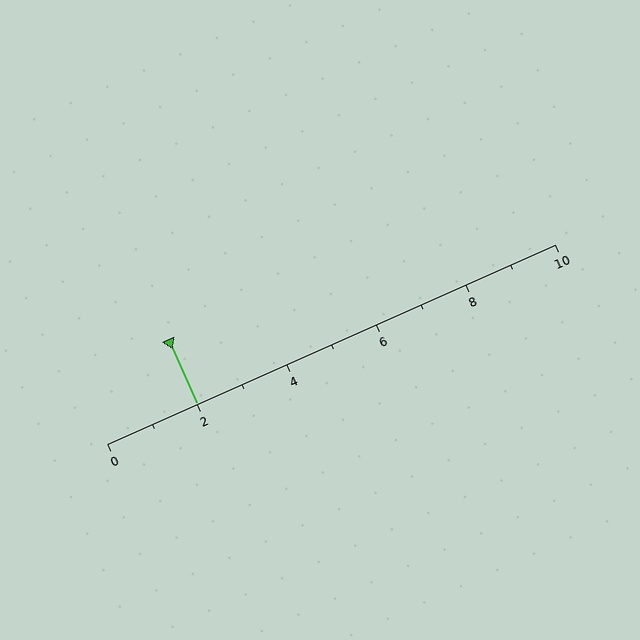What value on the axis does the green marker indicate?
The marker indicates approximately 2.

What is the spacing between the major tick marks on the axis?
The major ticks are spaced 2 apart.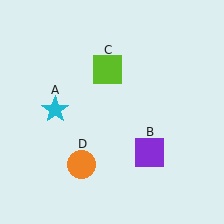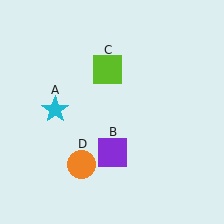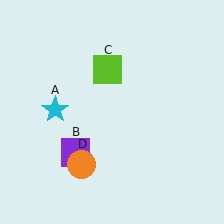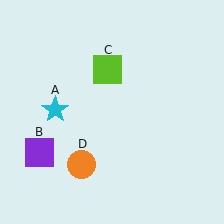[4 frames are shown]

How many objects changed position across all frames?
1 object changed position: purple square (object B).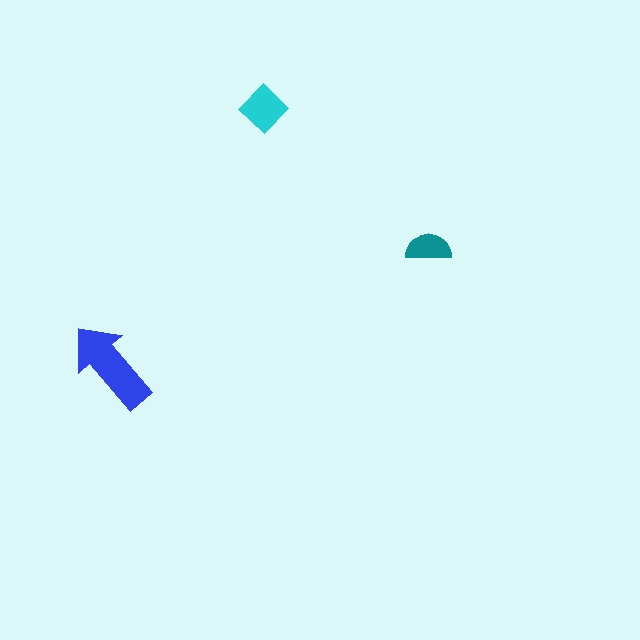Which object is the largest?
The blue arrow.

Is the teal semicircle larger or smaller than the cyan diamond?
Smaller.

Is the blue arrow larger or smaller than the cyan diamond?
Larger.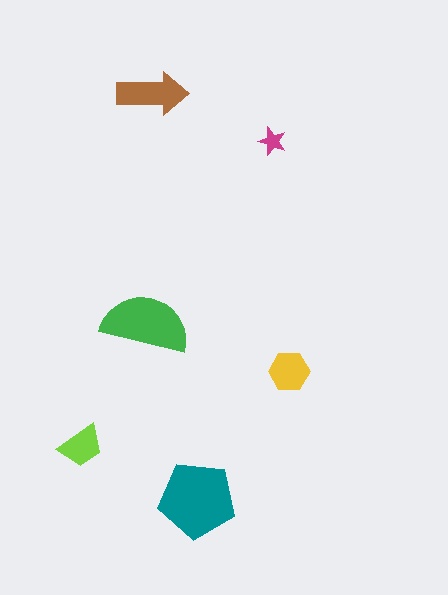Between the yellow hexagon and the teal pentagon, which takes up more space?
The teal pentagon.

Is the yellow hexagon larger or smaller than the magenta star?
Larger.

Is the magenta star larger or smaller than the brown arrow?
Smaller.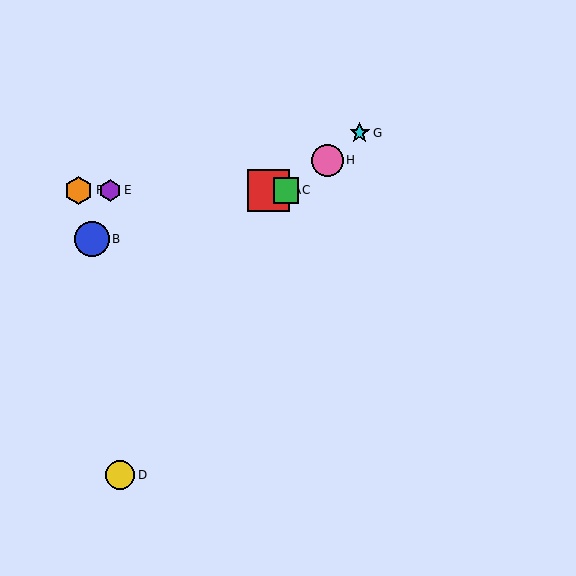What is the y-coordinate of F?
Object F is at y≈190.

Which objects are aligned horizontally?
Objects A, C, E, F are aligned horizontally.